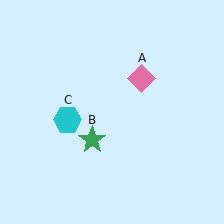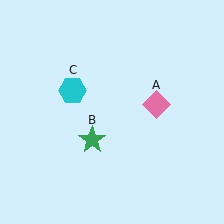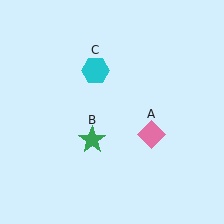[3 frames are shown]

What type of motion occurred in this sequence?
The pink diamond (object A), cyan hexagon (object C) rotated clockwise around the center of the scene.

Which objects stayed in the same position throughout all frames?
Green star (object B) remained stationary.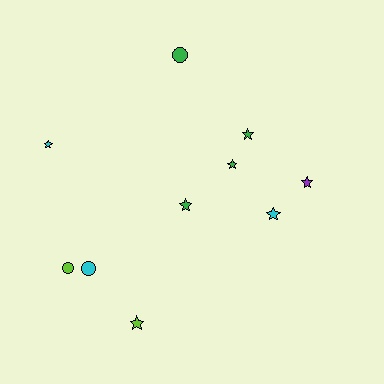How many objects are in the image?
There are 10 objects.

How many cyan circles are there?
There is 1 cyan circle.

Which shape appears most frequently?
Star, with 7 objects.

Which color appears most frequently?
Green, with 4 objects.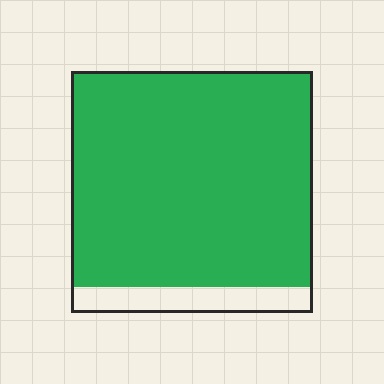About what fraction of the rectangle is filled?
About nine tenths (9/10).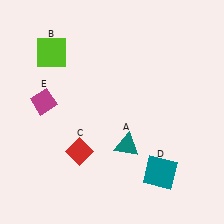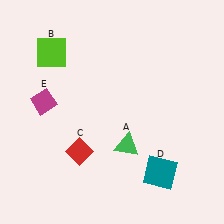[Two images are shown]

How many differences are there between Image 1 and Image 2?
There is 1 difference between the two images.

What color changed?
The triangle (A) changed from teal in Image 1 to green in Image 2.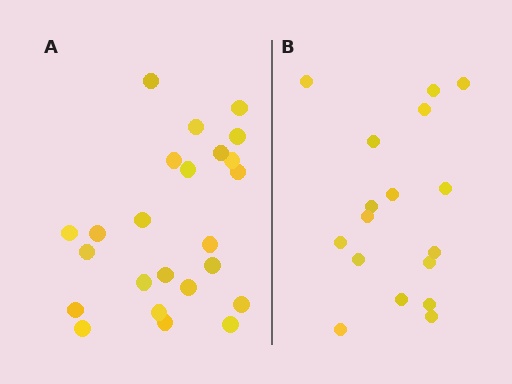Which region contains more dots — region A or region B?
Region A (the left region) has more dots.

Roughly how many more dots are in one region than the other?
Region A has roughly 8 or so more dots than region B.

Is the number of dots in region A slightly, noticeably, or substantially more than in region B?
Region A has noticeably more, but not dramatically so. The ratio is roughly 1.4 to 1.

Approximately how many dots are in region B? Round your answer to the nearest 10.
About 20 dots. (The exact count is 17, which rounds to 20.)